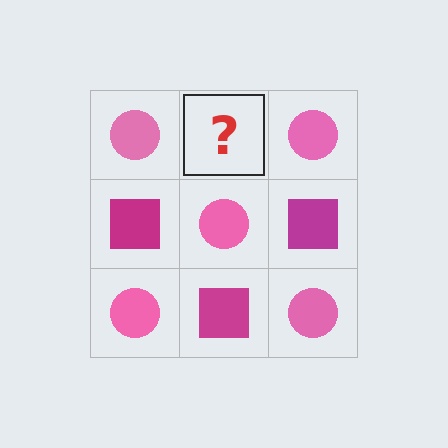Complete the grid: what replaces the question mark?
The question mark should be replaced with a magenta square.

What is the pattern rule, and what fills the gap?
The rule is that it alternates pink circle and magenta square in a checkerboard pattern. The gap should be filled with a magenta square.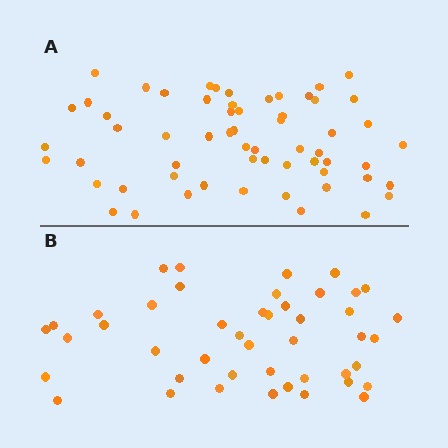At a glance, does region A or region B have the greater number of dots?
Region A (the top region) has more dots.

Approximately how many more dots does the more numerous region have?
Region A has approximately 15 more dots than region B.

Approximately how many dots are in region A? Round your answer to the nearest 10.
About 60 dots.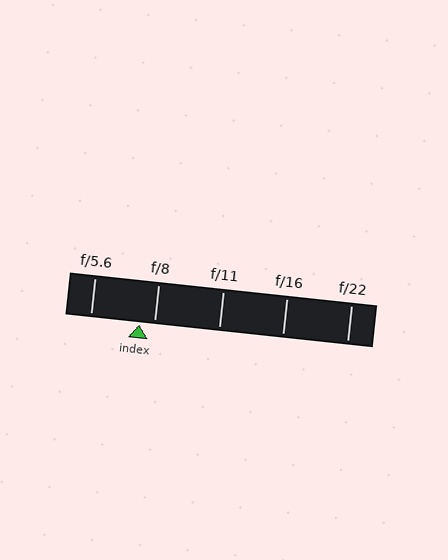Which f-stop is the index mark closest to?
The index mark is closest to f/8.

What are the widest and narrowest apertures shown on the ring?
The widest aperture shown is f/5.6 and the narrowest is f/22.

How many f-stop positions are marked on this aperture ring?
There are 5 f-stop positions marked.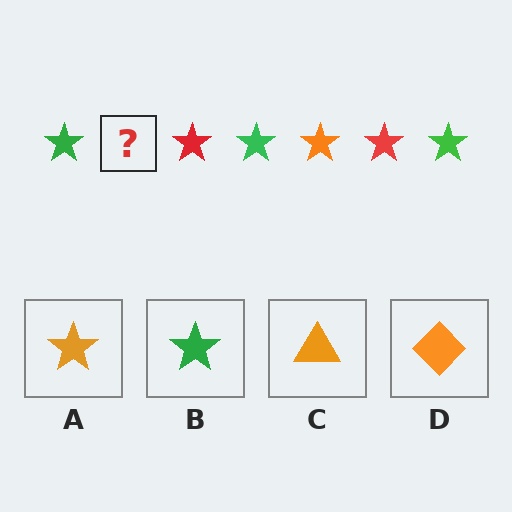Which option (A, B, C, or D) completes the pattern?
A.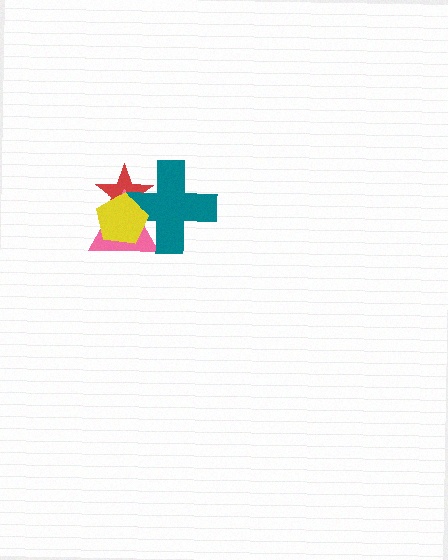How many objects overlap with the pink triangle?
3 objects overlap with the pink triangle.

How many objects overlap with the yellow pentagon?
3 objects overlap with the yellow pentagon.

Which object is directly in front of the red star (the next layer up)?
The pink triangle is directly in front of the red star.